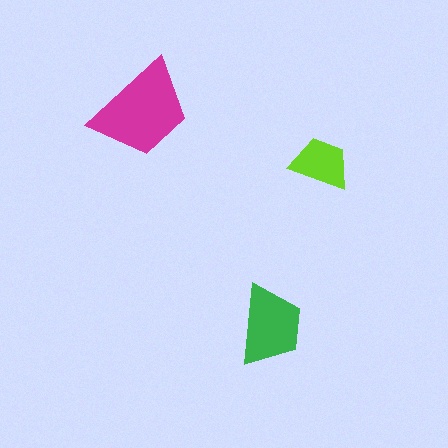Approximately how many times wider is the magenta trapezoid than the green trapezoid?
About 1.5 times wider.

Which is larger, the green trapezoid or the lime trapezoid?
The green one.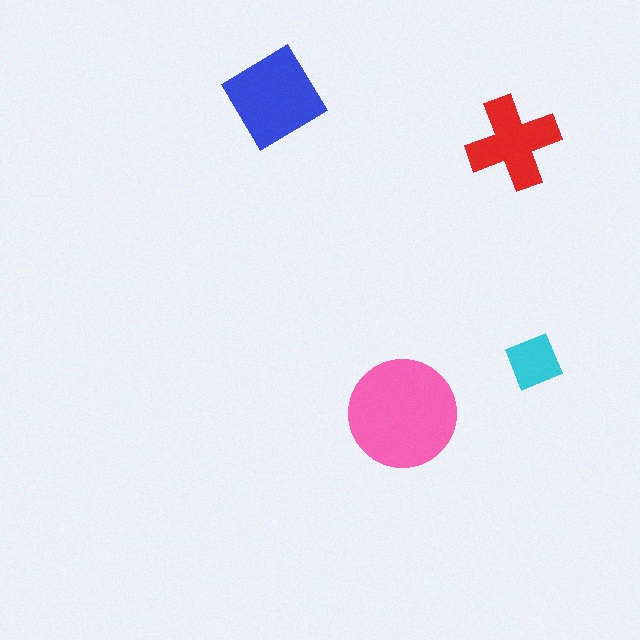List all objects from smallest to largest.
The cyan diamond, the red cross, the blue diamond, the pink circle.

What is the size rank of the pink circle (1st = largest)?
1st.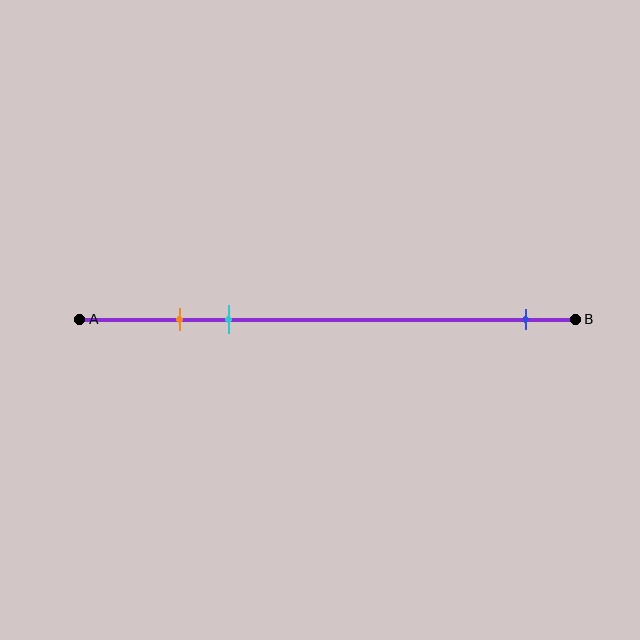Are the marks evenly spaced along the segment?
No, the marks are not evenly spaced.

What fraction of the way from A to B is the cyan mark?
The cyan mark is approximately 30% (0.3) of the way from A to B.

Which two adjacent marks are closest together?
The orange and cyan marks are the closest adjacent pair.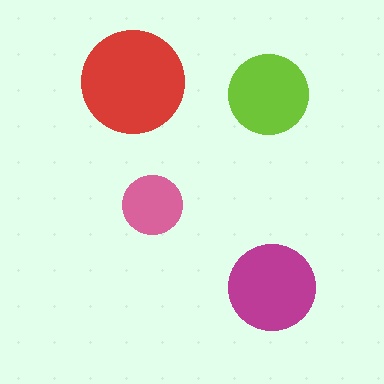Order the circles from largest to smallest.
the red one, the magenta one, the lime one, the pink one.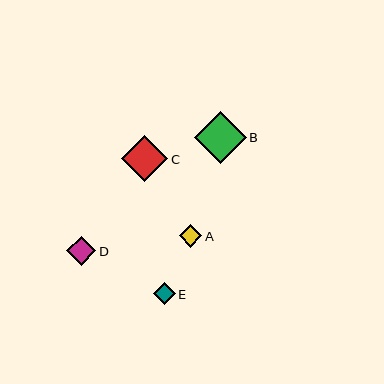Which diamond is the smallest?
Diamond E is the smallest with a size of approximately 22 pixels.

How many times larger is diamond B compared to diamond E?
Diamond B is approximately 2.4 times the size of diamond E.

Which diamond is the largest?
Diamond B is the largest with a size of approximately 51 pixels.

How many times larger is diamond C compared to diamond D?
Diamond C is approximately 1.6 times the size of diamond D.